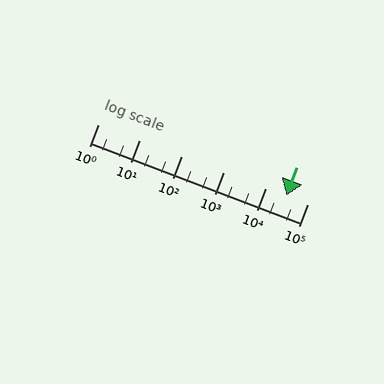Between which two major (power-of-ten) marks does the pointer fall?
The pointer is between 10000 and 100000.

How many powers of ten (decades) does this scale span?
The scale spans 5 decades, from 1 to 100000.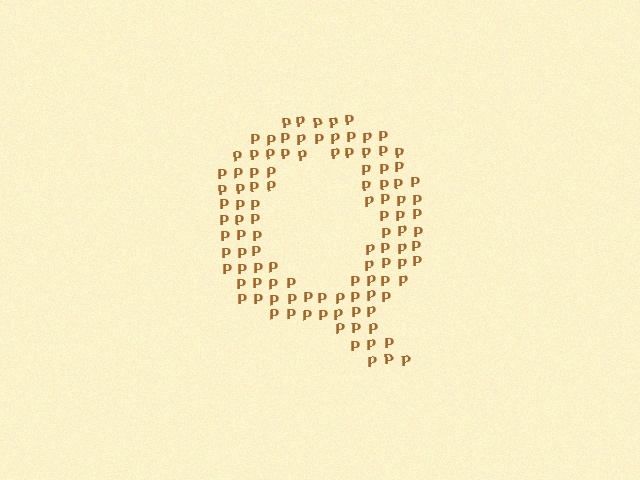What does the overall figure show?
The overall figure shows the letter Q.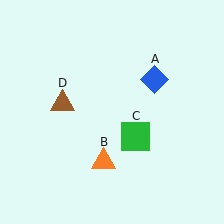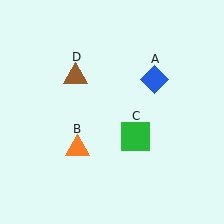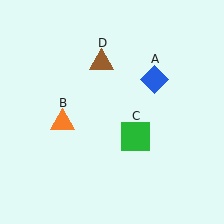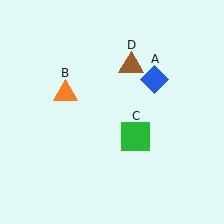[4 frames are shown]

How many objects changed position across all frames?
2 objects changed position: orange triangle (object B), brown triangle (object D).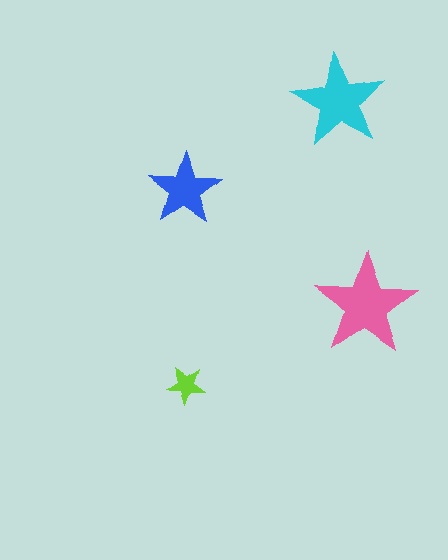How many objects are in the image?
There are 4 objects in the image.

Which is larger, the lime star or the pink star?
The pink one.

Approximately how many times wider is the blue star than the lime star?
About 2 times wider.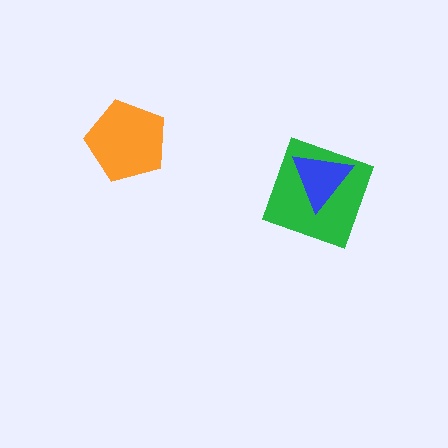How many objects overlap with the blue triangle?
1 object overlaps with the blue triangle.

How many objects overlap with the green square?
1 object overlaps with the green square.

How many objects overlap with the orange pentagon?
0 objects overlap with the orange pentagon.